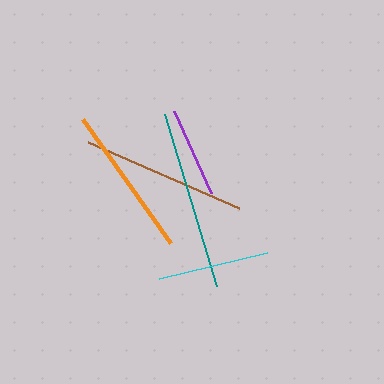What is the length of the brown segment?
The brown segment is approximately 164 pixels long.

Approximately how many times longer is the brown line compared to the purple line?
The brown line is approximately 1.8 times the length of the purple line.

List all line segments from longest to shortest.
From longest to shortest: teal, brown, orange, cyan, purple.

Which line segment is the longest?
The teal line is the longest at approximately 179 pixels.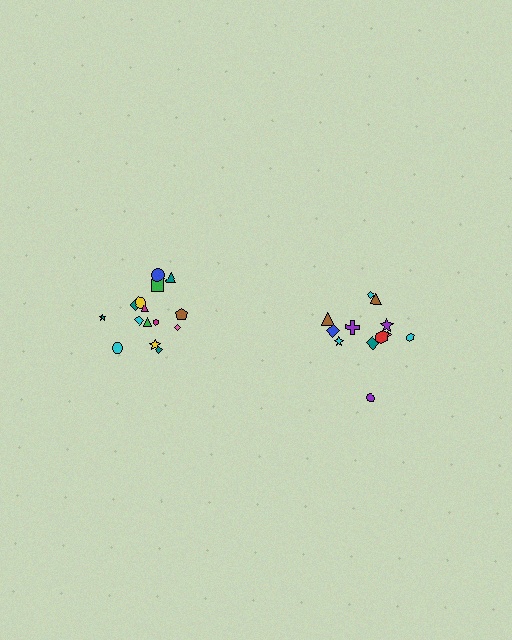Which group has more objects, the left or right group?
The left group.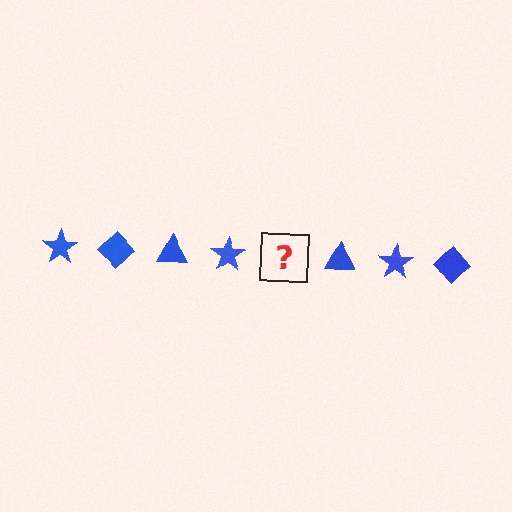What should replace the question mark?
The question mark should be replaced with a blue diamond.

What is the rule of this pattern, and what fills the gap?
The rule is that the pattern cycles through star, diamond, triangle shapes in blue. The gap should be filled with a blue diamond.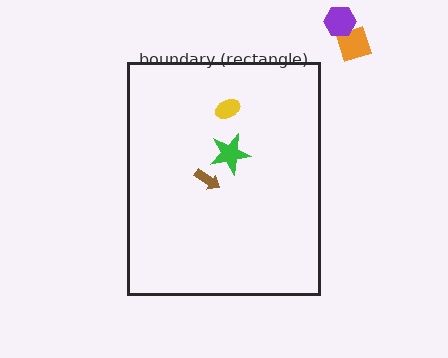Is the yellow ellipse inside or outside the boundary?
Inside.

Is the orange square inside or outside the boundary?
Outside.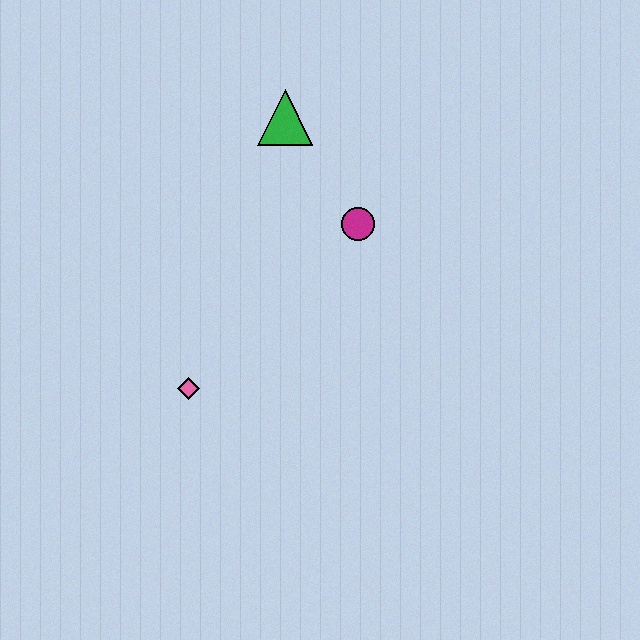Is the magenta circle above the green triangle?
No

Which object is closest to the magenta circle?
The green triangle is closest to the magenta circle.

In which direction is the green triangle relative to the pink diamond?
The green triangle is above the pink diamond.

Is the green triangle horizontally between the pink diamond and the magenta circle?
Yes